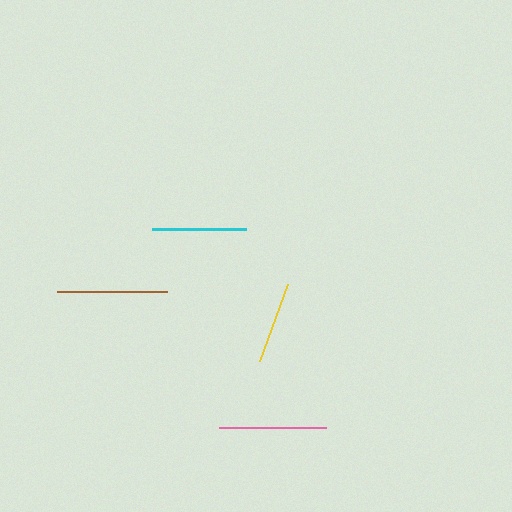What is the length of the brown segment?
The brown segment is approximately 111 pixels long.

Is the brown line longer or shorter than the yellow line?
The brown line is longer than the yellow line.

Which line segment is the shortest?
The yellow line is the shortest at approximately 82 pixels.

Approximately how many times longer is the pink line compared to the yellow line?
The pink line is approximately 1.3 times the length of the yellow line.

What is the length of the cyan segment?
The cyan segment is approximately 94 pixels long.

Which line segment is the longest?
The brown line is the longest at approximately 111 pixels.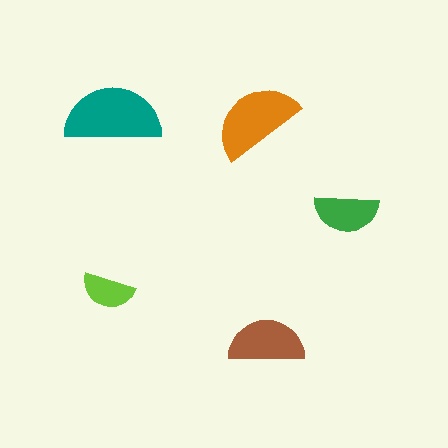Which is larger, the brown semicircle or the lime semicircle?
The brown one.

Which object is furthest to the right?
The green semicircle is rightmost.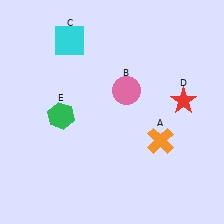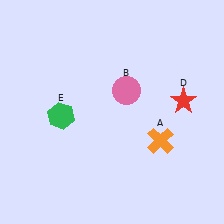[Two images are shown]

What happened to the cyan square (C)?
The cyan square (C) was removed in Image 2. It was in the top-left area of Image 1.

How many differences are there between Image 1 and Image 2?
There is 1 difference between the two images.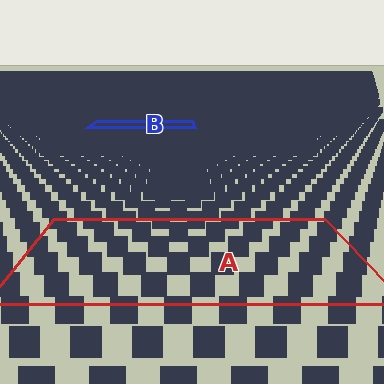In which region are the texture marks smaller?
The texture marks are smaller in region B, because it is farther away.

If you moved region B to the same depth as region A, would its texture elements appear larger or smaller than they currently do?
They would appear larger. At a closer depth, the same texture elements are projected at a bigger on-screen size.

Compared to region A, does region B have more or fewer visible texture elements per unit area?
Region B has more texture elements per unit area — they are packed more densely because it is farther away.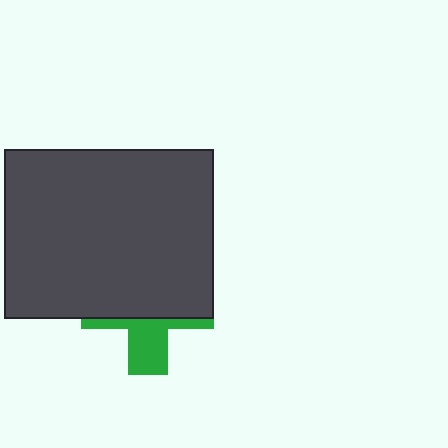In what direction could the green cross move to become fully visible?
The green cross could move down. That would shift it out from behind the dark gray rectangle entirely.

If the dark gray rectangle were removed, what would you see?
You would see the complete green cross.